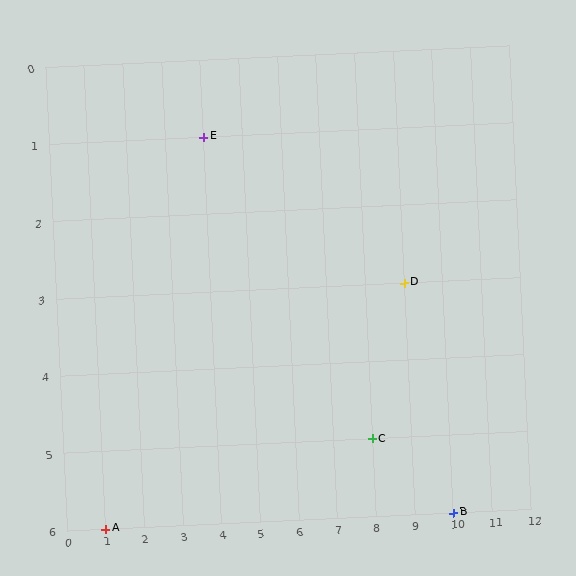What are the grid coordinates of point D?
Point D is at grid coordinates (9, 3).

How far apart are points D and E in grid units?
Points D and E are 5 columns and 2 rows apart (about 5.4 grid units diagonally).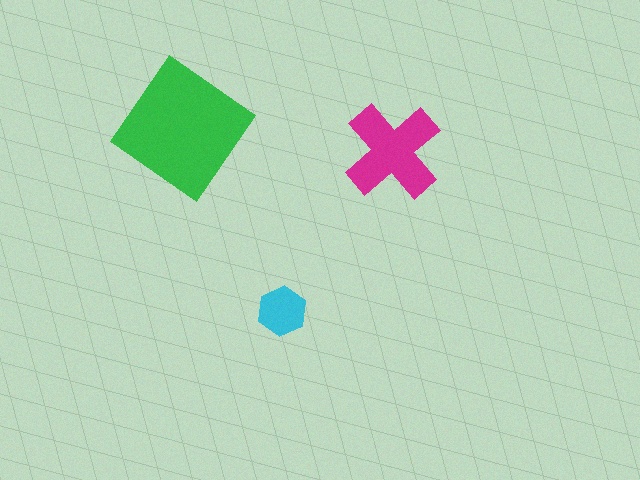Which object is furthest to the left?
The green diamond is leftmost.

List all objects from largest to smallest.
The green diamond, the magenta cross, the cyan hexagon.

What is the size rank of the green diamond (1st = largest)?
1st.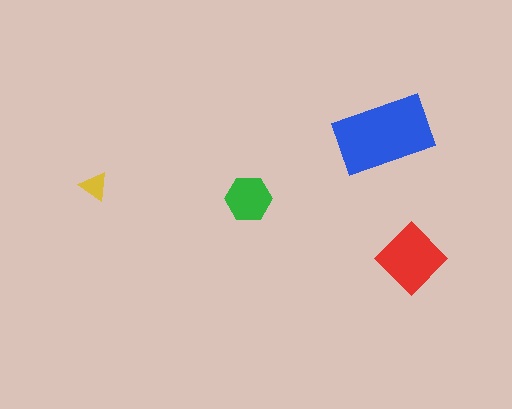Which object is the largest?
The blue rectangle.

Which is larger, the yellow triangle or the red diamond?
The red diamond.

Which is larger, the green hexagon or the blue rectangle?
The blue rectangle.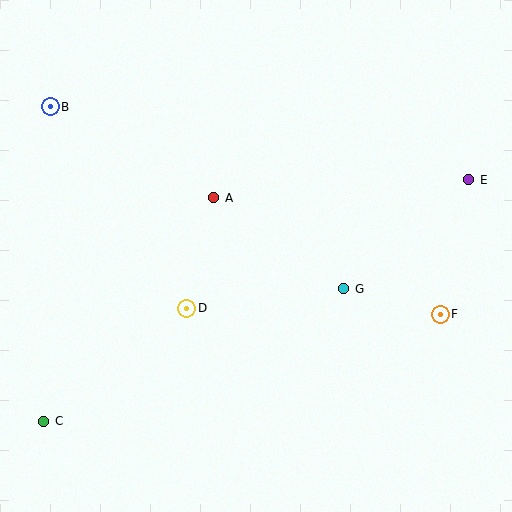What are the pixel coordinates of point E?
Point E is at (469, 180).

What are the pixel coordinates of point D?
Point D is at (187, 308).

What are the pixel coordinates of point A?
Point A is at (214, 198).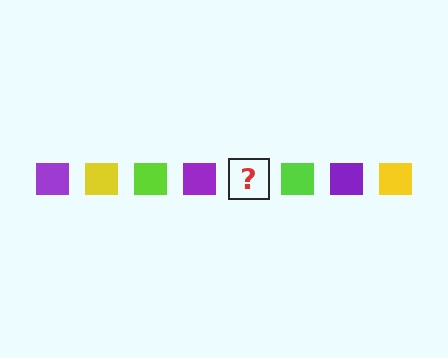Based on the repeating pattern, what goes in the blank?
The blank should be a yellow square.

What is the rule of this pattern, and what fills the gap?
The rule is that the pattern cycles through purple, yellow, lime squares. The gap should be filled with a yellow square.